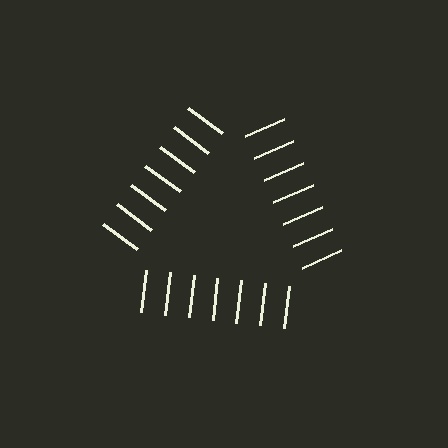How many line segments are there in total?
21 — 7 along each of the 3 edges.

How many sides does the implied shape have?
3 sides — the line-ends trace a triangle.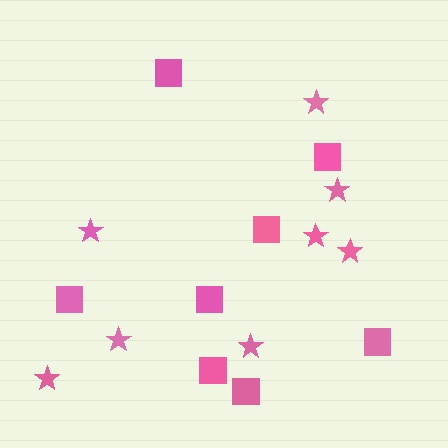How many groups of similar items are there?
There are 2 groups: one group of squares (8) and one group of stars (8).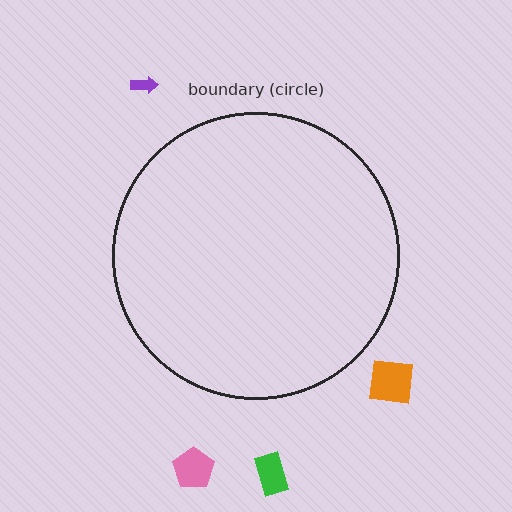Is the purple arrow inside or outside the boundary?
Outside.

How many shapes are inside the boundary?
0 inside, 4 outside.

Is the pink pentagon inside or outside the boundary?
Outside.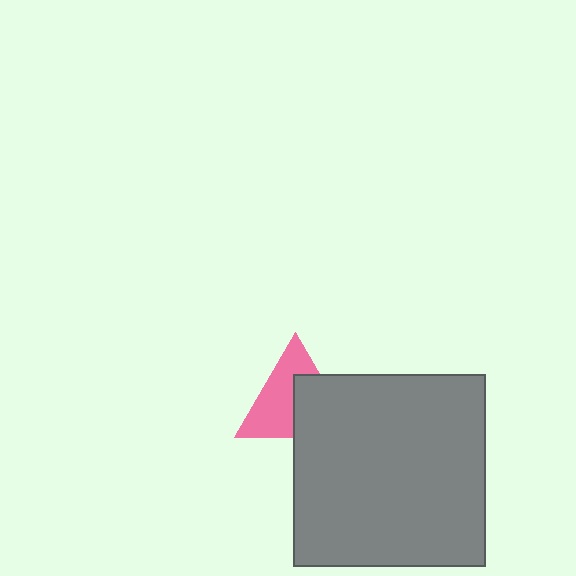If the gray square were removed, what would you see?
You would see the complete pink triangle.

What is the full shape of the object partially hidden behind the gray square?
The partially hidden object is a pink triangle.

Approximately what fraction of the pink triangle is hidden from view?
Roughly 44% of the pink triangle is hidden behind the gray square.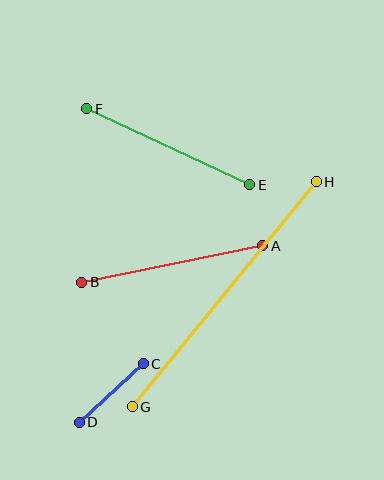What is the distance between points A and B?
The distance is approximately 185 pixels.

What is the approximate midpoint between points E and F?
The midpoint is at approximately (168, 147) pixels.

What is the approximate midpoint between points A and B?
The midpoint is at approximately (172, 264) pixels.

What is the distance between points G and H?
The distance is approximately 290 pixels.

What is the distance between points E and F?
The distance is approximately 180 pixels.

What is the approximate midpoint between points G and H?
The midpoint is at approximately (224, 294) pixels.